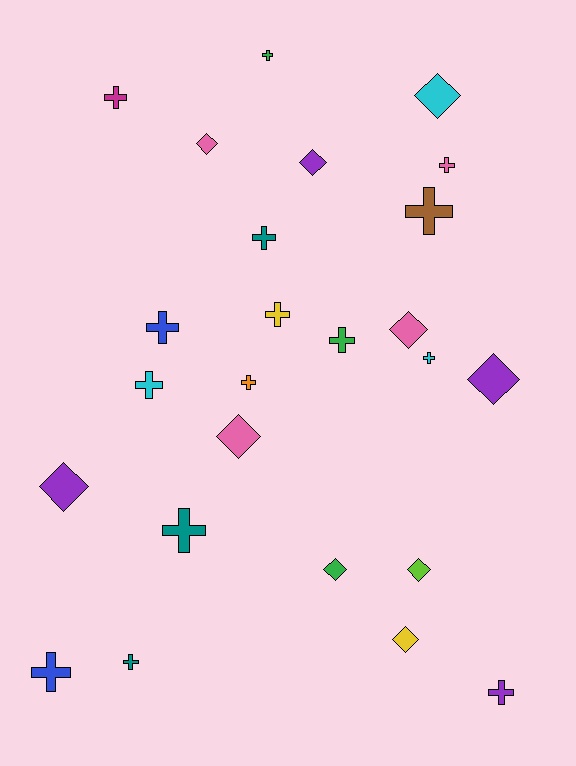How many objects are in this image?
There are 25 objects.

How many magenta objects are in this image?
There is 1 magenta object.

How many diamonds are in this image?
There are 10 diamonds.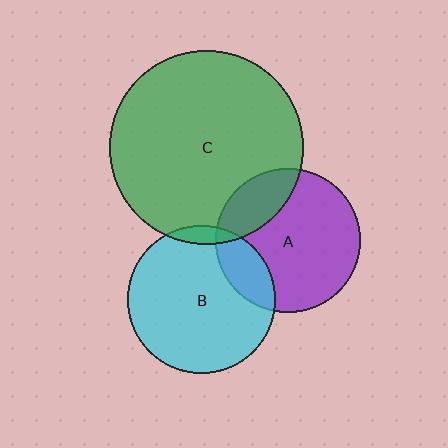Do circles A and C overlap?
Yes.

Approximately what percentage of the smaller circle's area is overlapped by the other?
Approximately 20%.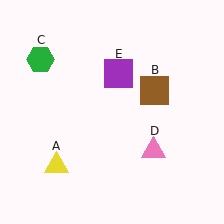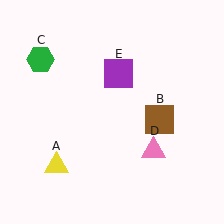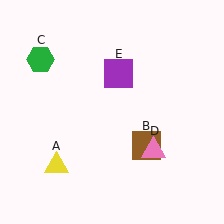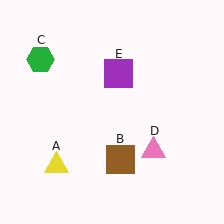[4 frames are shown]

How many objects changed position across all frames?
1 object changed position: brown square (object B).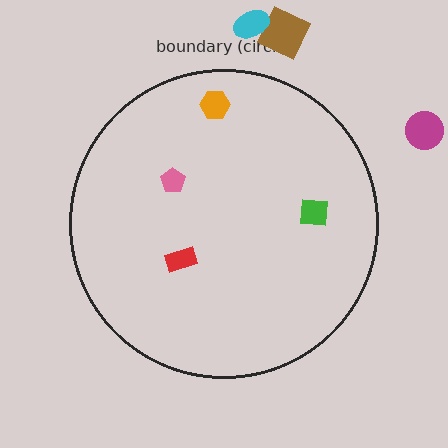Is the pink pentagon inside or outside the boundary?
Inside.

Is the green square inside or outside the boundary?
Inside.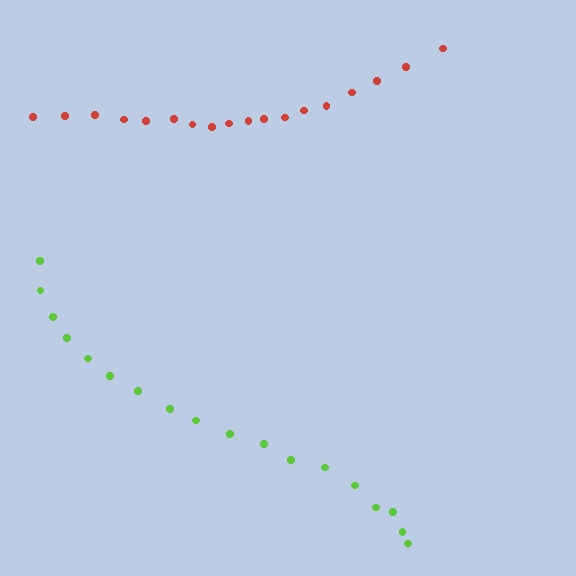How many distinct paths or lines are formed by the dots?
There are 2 distinct paths.